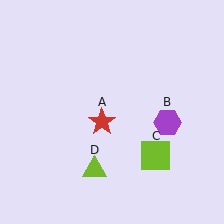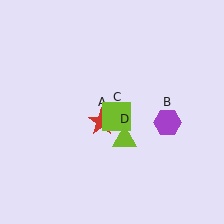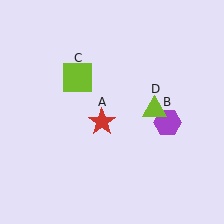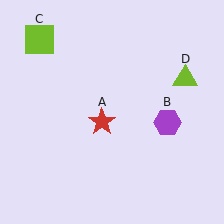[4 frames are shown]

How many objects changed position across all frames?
2 objects changed position: lime square (object C), lime triangle (object D).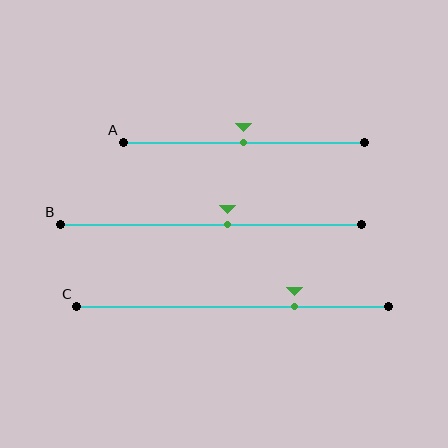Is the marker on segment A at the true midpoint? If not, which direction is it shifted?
Yes, the marker on segment A is at the true midpoint.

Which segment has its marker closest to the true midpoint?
Segment A has its marker closest to the true midpoint.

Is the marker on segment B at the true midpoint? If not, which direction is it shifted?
No, the marker on segment B is shifted to the right by about 6% of the segment length.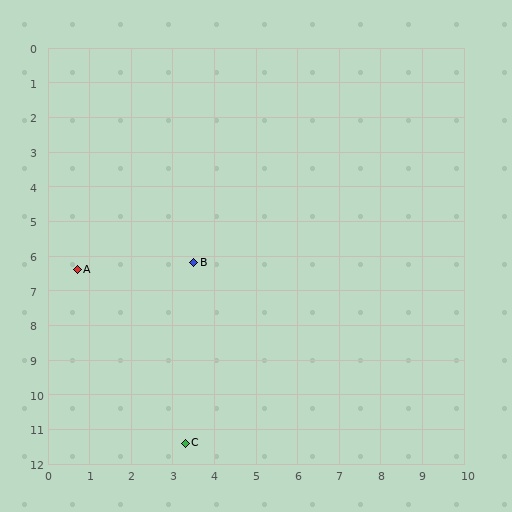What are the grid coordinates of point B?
Point B is at approximately (3.5, 6.2).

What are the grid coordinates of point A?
Point A is at approximately (0.7, 6.4).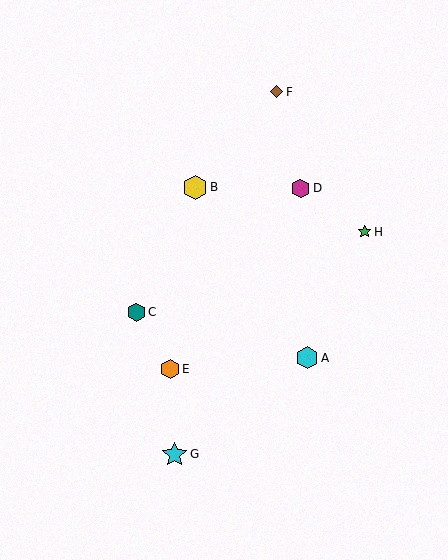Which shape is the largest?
The cyan star (labeled G) is the largest.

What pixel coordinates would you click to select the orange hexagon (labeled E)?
Click at (170, 369) to select the orange hexagon E.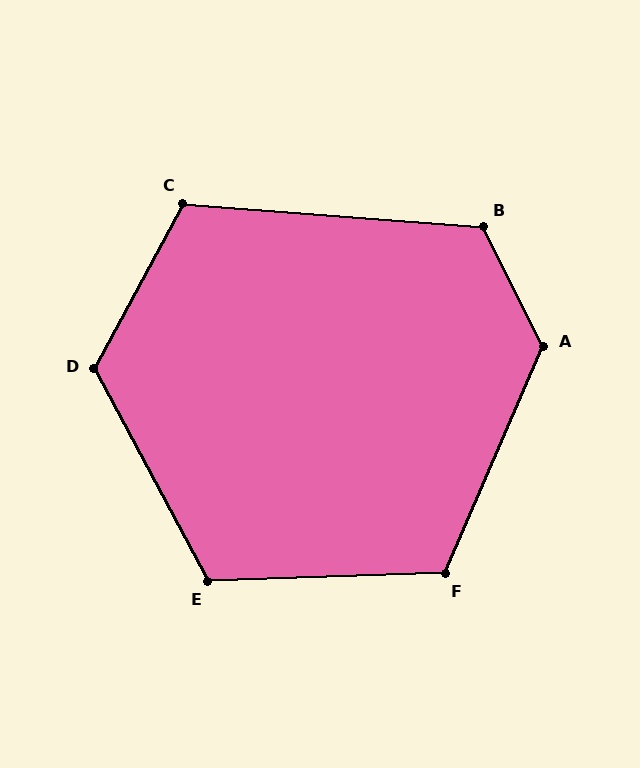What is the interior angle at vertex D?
Approximately 124 degrees (obtuse).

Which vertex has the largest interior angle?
A, at approximately 130 degrees.